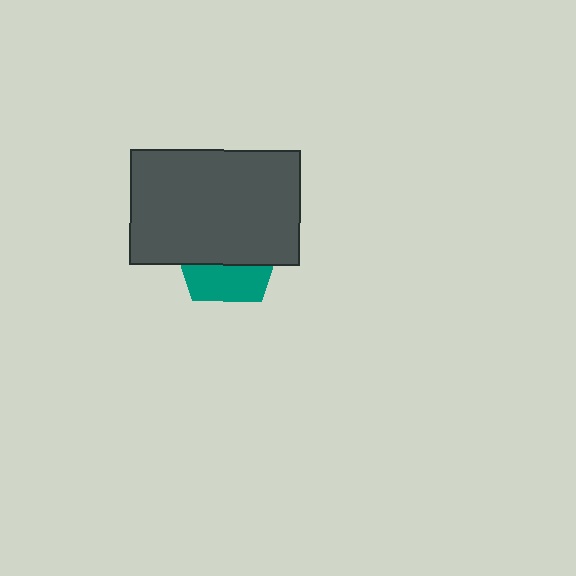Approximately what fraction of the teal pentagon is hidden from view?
Roughly 65% of the teal pentagon is hidden behind the dark gray rectangle.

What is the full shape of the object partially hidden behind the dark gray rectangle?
The partially hidden object is a teal pentagon.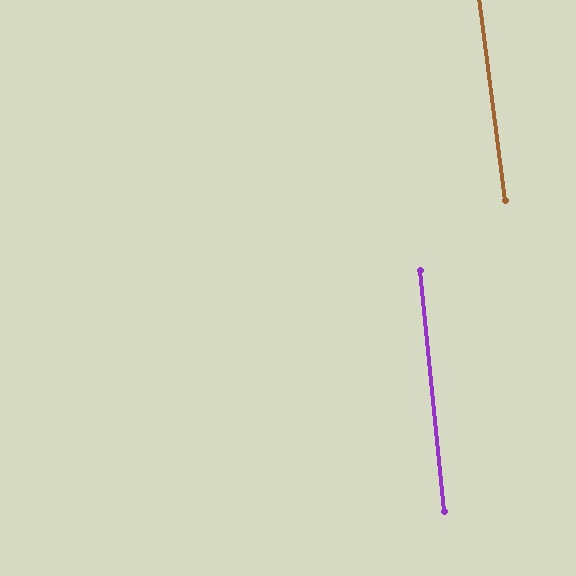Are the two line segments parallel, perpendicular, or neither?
Parallel — their directions differ by only 1.4°.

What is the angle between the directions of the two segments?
Approximately 1 degree.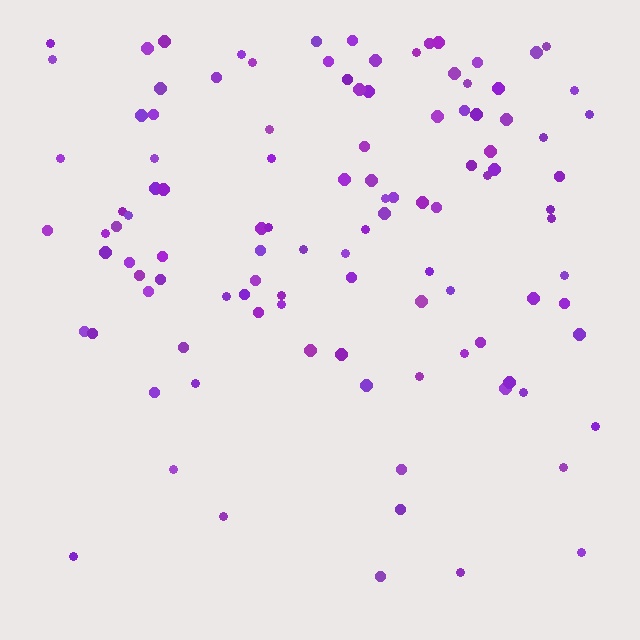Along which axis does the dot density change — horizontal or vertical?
Vertical.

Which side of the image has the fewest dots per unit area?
The bottom.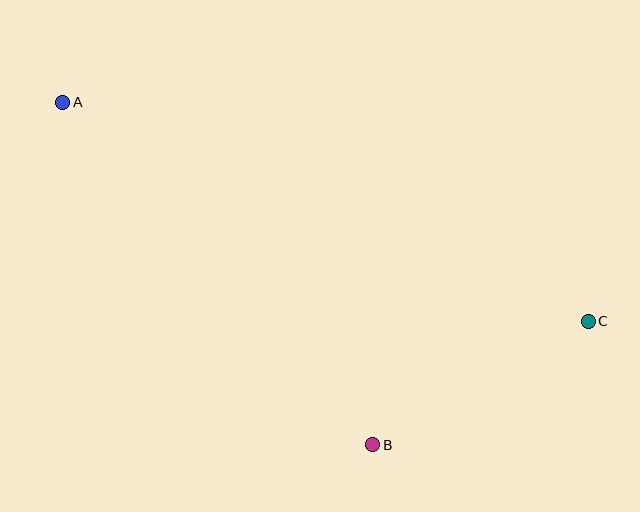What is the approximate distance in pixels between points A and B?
The distance between A and B is approximately 462 pixels.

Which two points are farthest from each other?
Points A and C are farthest from each other.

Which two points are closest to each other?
Points B and C are closest to each other.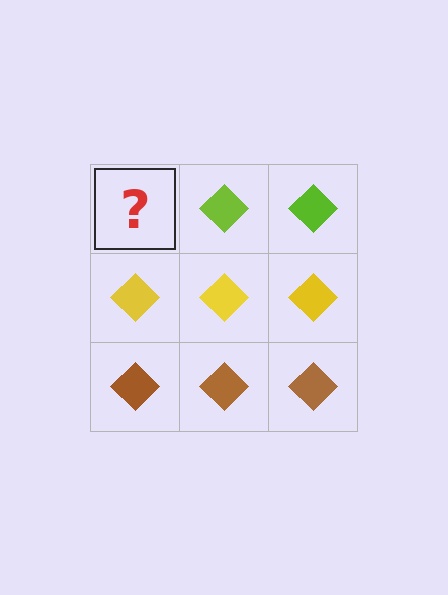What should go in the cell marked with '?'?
The missing cell should contain a lime diamond.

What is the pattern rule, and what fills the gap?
The rule is that each row has a consistent color. The gap should be filled with a lime diamond.